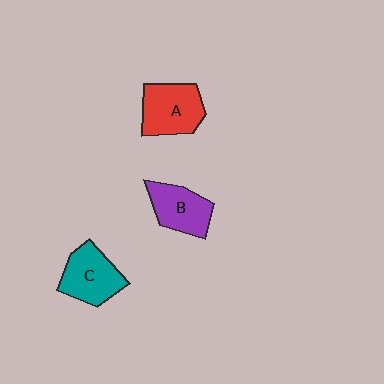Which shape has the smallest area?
Shape B (purple).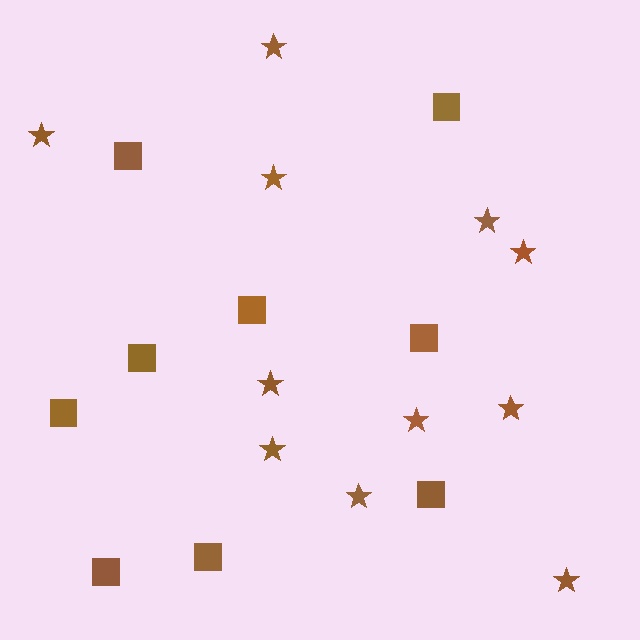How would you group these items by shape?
There are 2 groups: one group of stars (11) and one group of squares (9).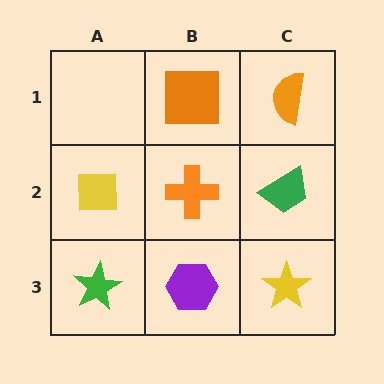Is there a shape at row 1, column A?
No, that cell is empty.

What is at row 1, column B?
An orange square.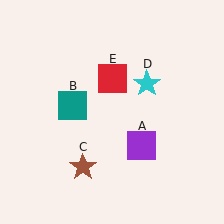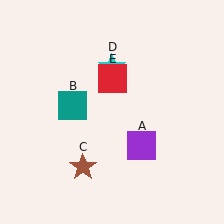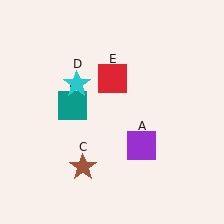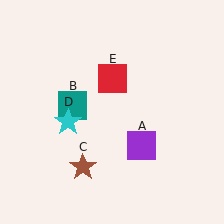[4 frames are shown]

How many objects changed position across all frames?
1 object changed position: cyan star (object D).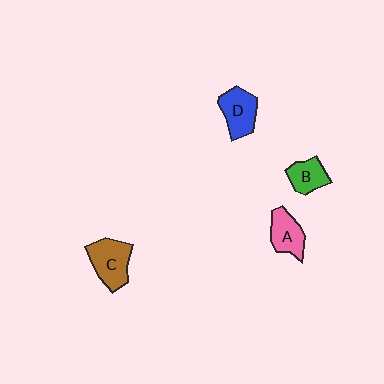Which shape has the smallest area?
Shape B (green).